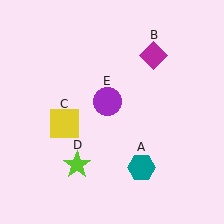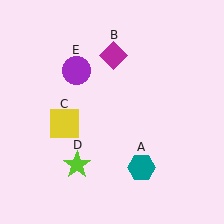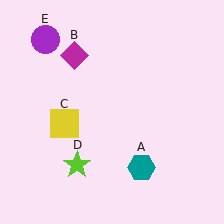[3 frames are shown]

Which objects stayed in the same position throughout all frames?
Teal hexagon (object A) and yellow square (object C) and lime star (object D) remained stationary.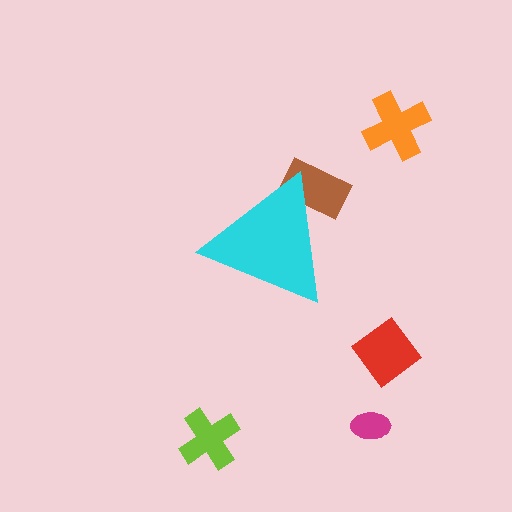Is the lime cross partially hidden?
No, the lime cross is fully visible.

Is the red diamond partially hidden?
No, the red diamond is fully visible.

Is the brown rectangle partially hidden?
Yes, the brown rectangle is partially hidden behind the cyan triangle.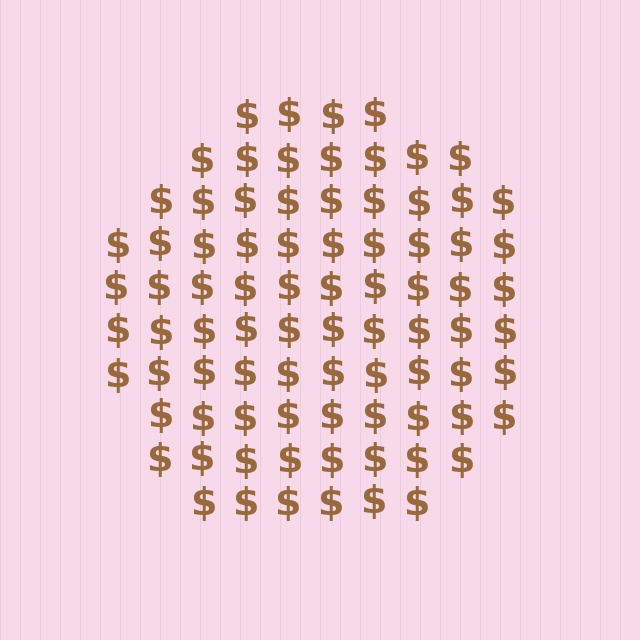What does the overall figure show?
The overall figure shows a circle.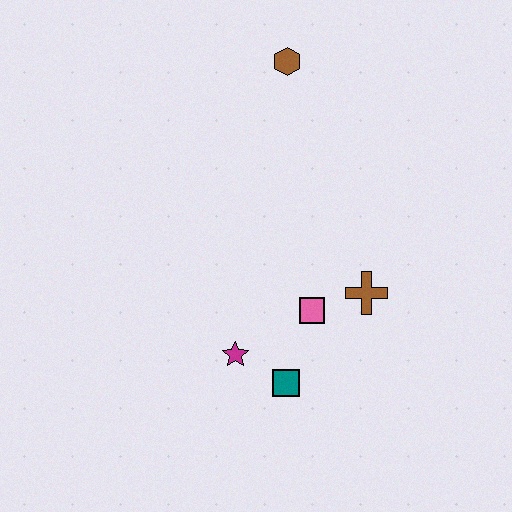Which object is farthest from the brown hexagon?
The teal square is farthest from the brown hexagon.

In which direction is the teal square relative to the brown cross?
The teal square is below the brown cross.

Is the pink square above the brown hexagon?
No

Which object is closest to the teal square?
The magenta star is closest to the teal square.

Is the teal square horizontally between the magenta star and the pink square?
Yes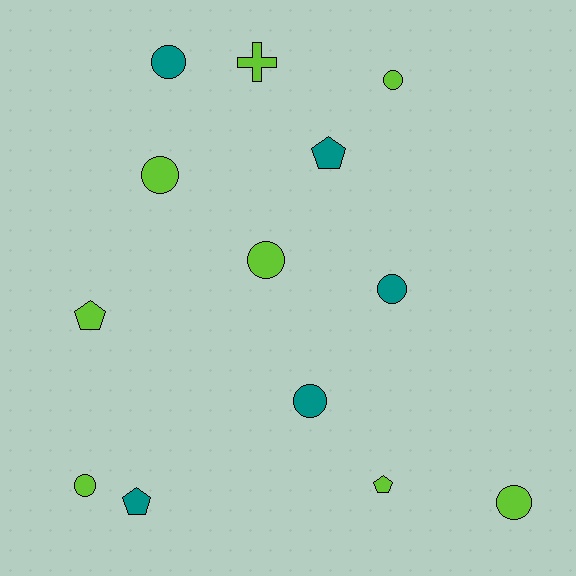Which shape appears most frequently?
Circle, with 8 objects.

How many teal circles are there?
There are 3 teal circles.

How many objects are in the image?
There are 13 objects.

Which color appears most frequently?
Lime, with 8 objects.